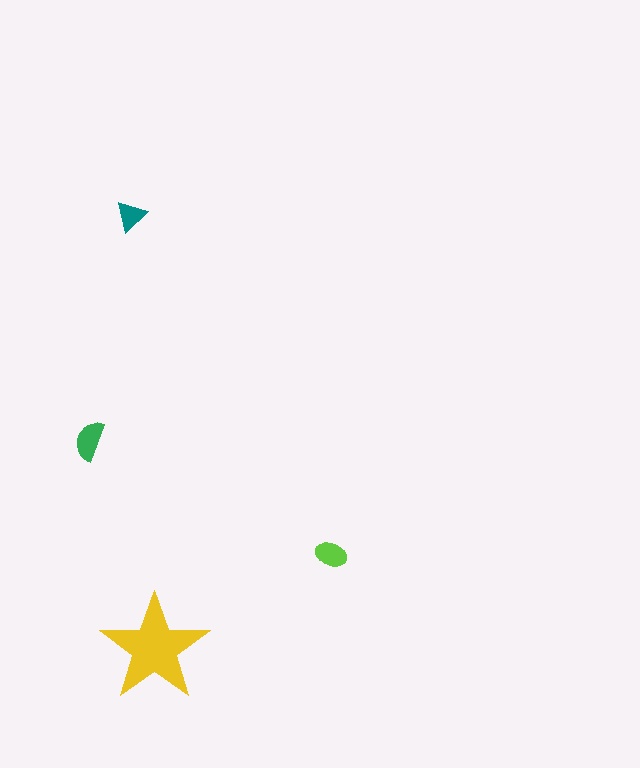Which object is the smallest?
The teal triangle.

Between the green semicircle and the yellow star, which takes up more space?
The yellow star.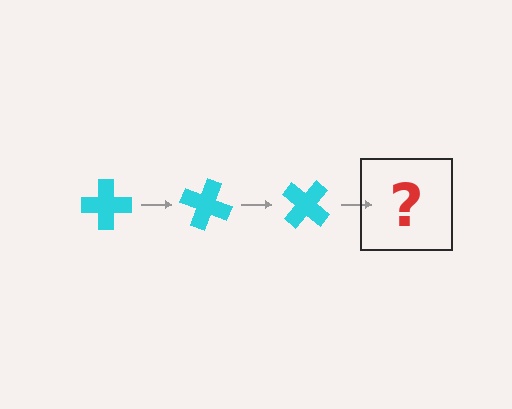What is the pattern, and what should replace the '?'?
The pattern is that the cross rotates 20 degrees each step. The '?' should be a cyan cross rotated 60 degrees.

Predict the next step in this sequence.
The next step is a cyan cross rotated 60 degrees.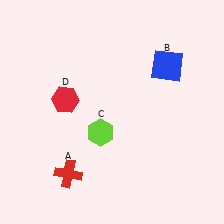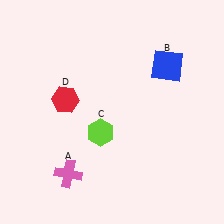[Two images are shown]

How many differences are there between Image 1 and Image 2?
There is 1 difference between the two images.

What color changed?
The cross (A) changed from red in Image 1 to pink in Image 2.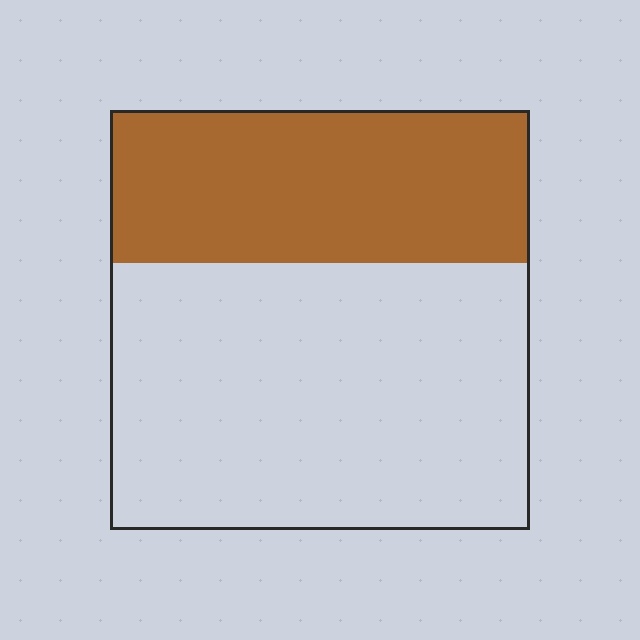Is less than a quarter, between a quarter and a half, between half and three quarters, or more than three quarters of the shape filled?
Between a quarter and a half.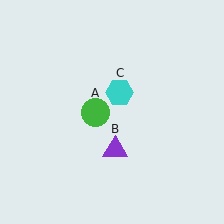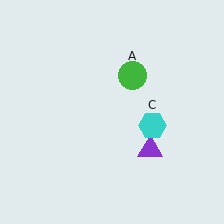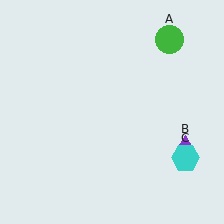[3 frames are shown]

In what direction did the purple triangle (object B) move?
The purple triangle (object B) moved right.